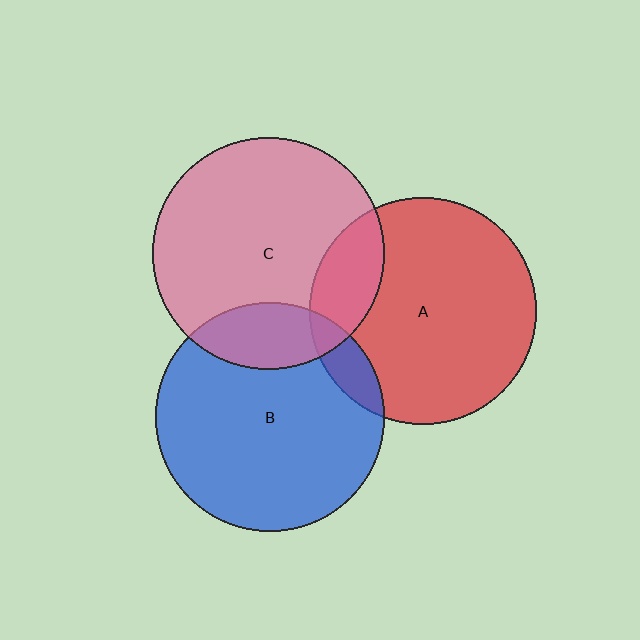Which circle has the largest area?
Circle C (pink).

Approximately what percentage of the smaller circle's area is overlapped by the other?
Approximately 20%.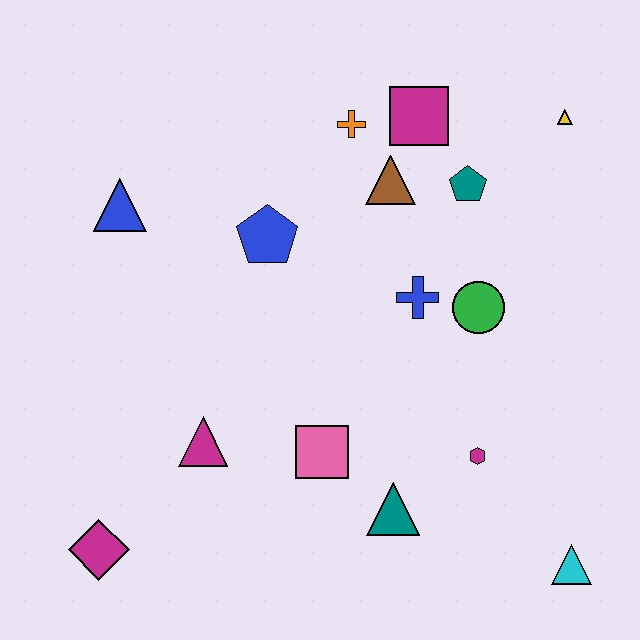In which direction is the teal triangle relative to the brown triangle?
The teal triangle is below the brown triangle.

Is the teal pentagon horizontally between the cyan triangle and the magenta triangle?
Yes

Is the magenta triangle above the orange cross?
No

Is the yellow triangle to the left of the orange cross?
No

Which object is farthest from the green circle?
The magenta diamond is farthest from the green circle.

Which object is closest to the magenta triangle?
The pink square is closest to the magenta triangle.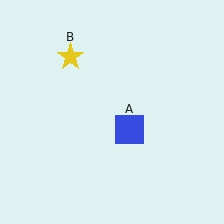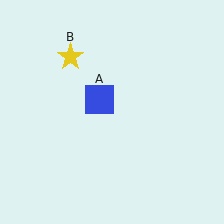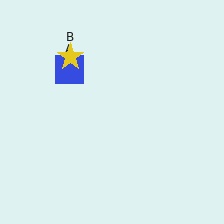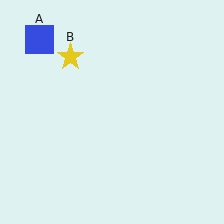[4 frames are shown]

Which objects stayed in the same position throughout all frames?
Yellow star (object B) remained stationary.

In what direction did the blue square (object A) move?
The blue square (object A) moved up and to the left.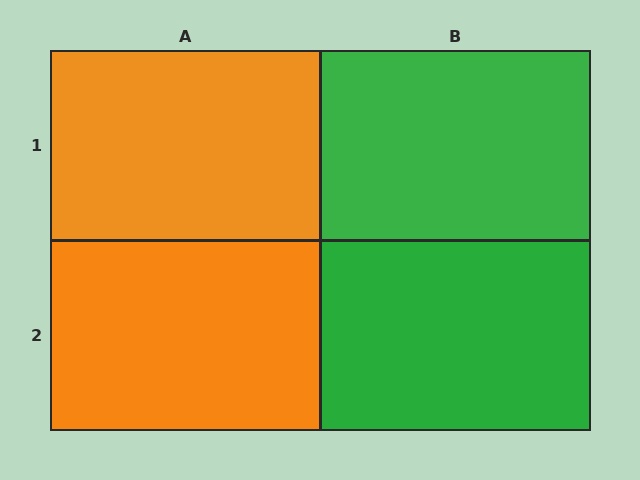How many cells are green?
2 cells are green.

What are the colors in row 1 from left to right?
Orange, green.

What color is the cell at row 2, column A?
Orange.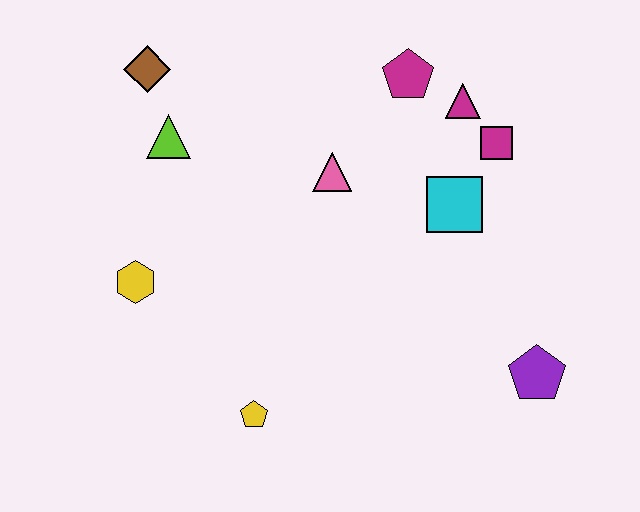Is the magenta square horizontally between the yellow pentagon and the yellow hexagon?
No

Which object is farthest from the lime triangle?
The purple pentagon is farthest from the lime triangle.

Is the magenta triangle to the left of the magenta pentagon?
No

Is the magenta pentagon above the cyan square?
Yes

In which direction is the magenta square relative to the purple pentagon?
The magenta square is above the purple pentagon.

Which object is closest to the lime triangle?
The brown diamond is closest to the lime triangle.